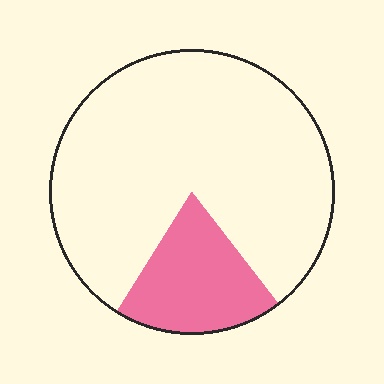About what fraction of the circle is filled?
About one fifth (1/5).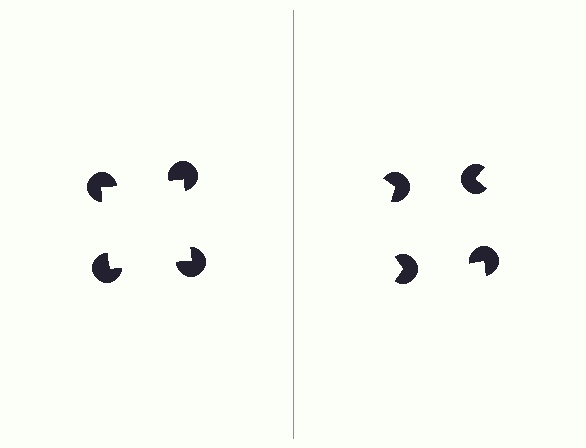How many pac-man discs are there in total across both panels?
8 — 4 on each side.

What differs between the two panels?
The pac-man discs are positioned identically on both sides; only the wedge orientations differ. On the left they align to a square; on the right they are misaligned.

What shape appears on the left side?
An illusory square.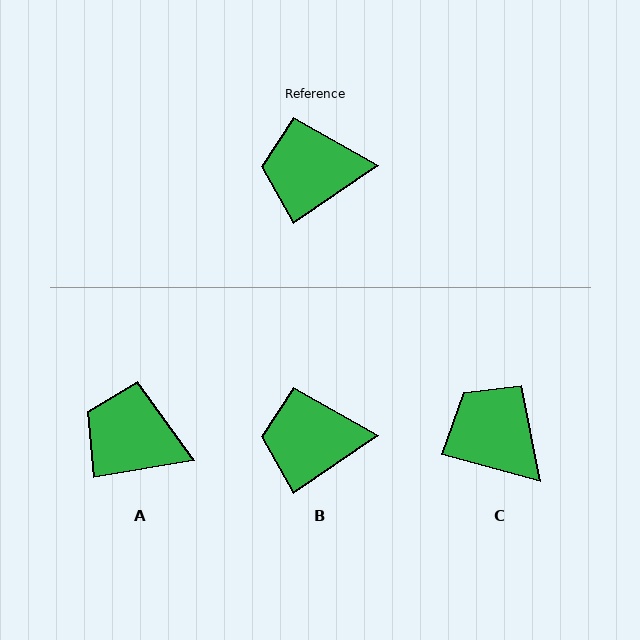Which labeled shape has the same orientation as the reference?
B.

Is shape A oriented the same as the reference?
No, it is off by about 24 degrees.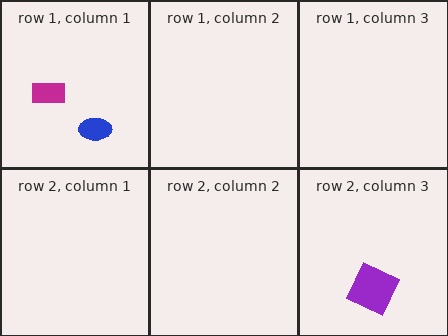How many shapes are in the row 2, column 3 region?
1.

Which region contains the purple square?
The row 2, column 3 region.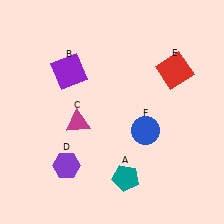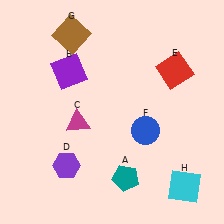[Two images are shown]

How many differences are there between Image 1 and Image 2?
There are 2 differences between the two images.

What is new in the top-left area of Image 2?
A brown square (G) was added in the top-left area of Image 2.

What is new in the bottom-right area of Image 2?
A cyan square (H) was added in the bottom-right area of Image 2.